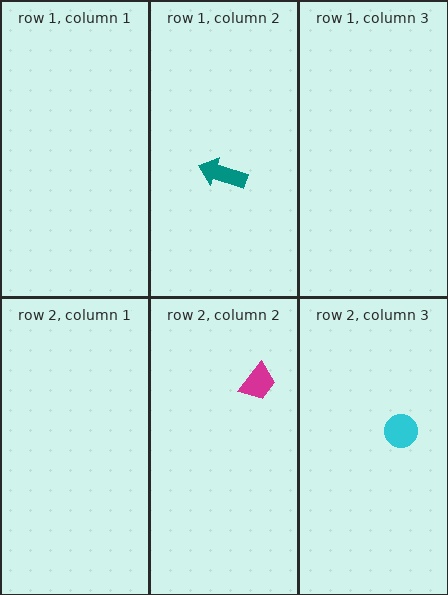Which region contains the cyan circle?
The row 2, column 3 region.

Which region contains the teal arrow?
The row 1, column 2 region.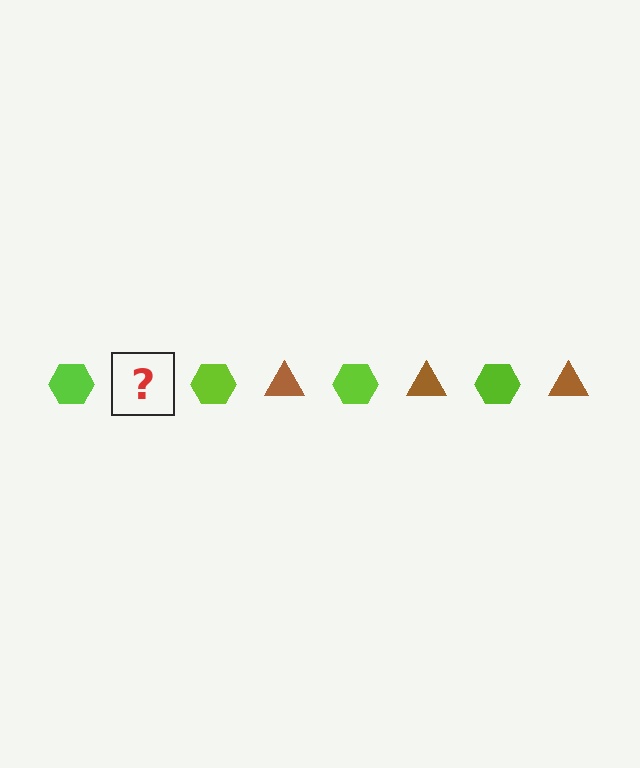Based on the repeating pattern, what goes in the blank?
The blank should be a brown triangle.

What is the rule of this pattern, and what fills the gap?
The rule is that the pattern alternates between lime hexagon and brown triangle. The gap should be filled with a brown triangle.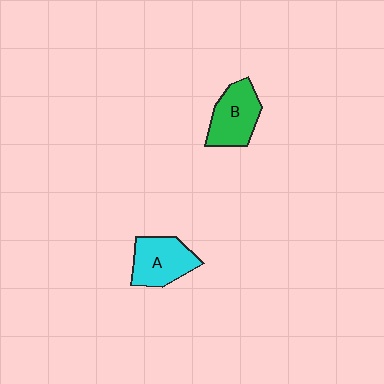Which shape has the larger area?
Shape A (cyan).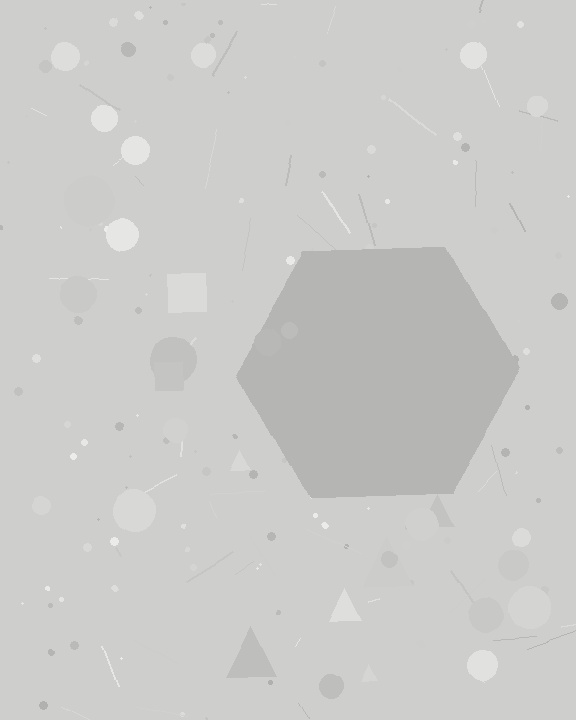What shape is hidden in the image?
A hexagon is hidden in the image.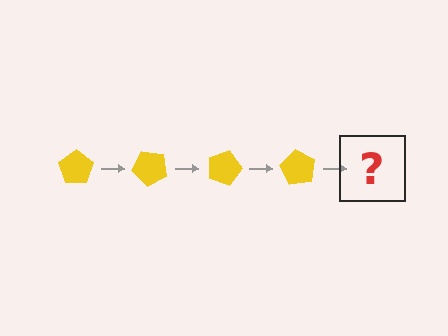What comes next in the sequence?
The next element should be a yellow pentagon rotated 180 degrees.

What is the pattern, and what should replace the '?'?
The pattern is that the pentagon rotates 45 degrees each step. The '?' should be a yellow pentagon rotated 180 degrees.